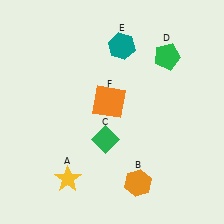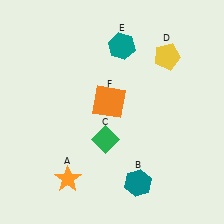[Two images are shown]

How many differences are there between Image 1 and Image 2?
There are 3 differences between the two images.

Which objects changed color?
A changed from yellow to orange. B changed from orange to teal. D changed from green to yellow.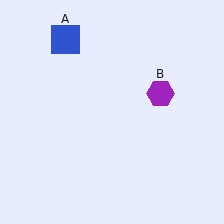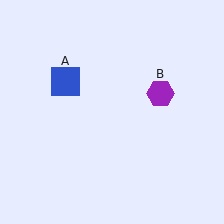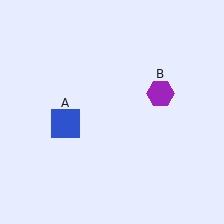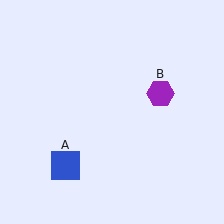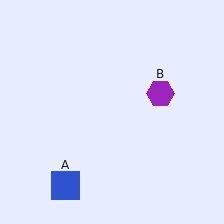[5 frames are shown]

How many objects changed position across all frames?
1 object changed position: blue square (object A).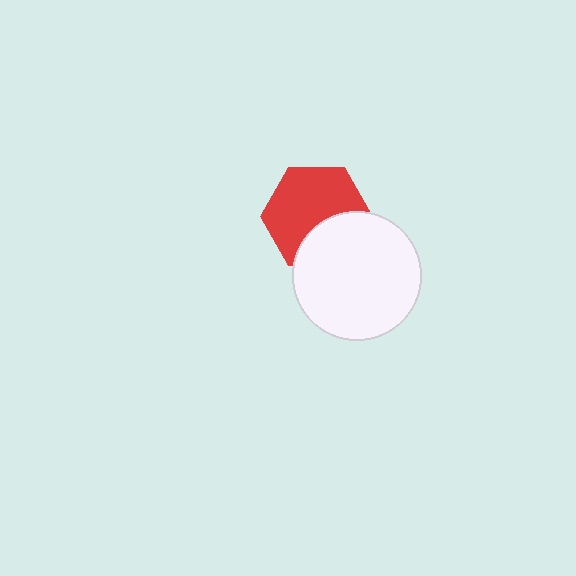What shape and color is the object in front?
The object in front is a white circle.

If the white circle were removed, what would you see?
You would see the complete red hexagon.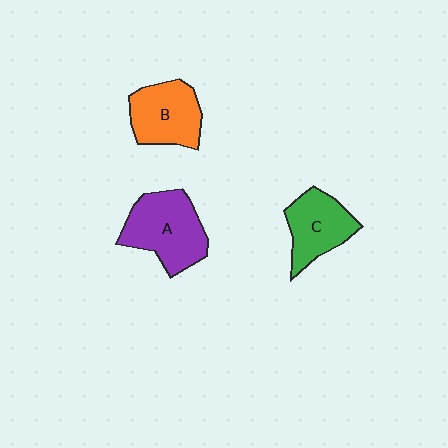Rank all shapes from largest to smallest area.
From largest to smallest: A (purple), B (orange), C (green).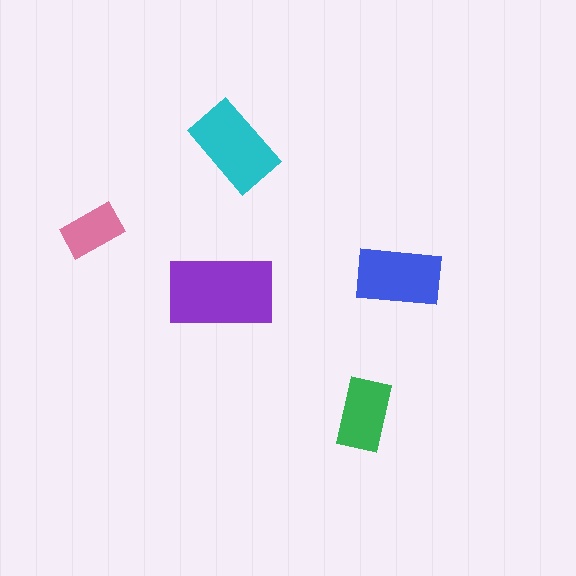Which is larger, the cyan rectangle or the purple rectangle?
The purple one.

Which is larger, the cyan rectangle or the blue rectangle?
The cyan one.